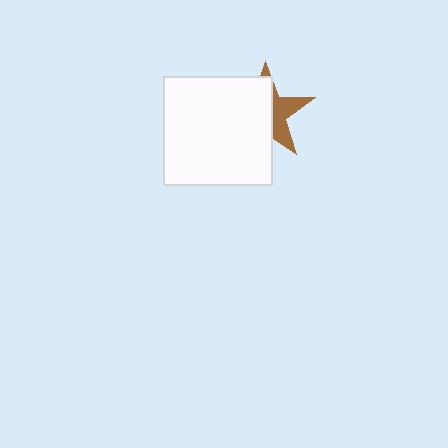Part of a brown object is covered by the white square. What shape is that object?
It is a star.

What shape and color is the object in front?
The object in front is a white square.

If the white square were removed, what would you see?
You would see the complete brown star.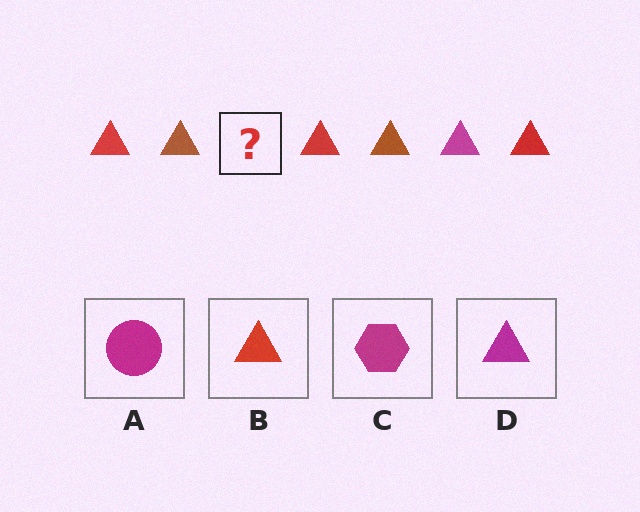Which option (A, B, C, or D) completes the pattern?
D.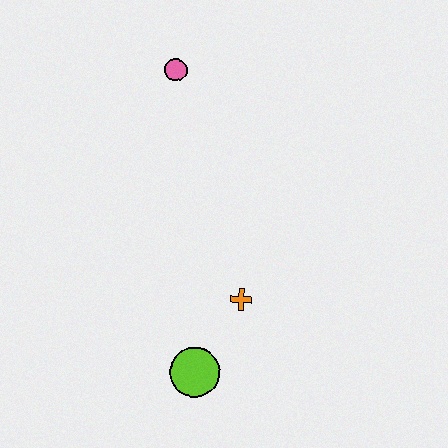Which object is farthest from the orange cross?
The pink circle is farthest from the orange cross.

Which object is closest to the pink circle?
The orange cross is closest to the pink circle.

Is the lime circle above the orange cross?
No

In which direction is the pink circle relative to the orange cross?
The pink circle is above the orange cross.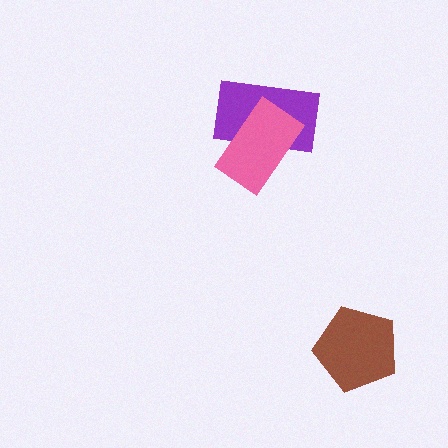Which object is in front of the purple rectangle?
The pink rectangle is in front of the purple rectangle.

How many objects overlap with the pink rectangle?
1 object overlaps with the pink rectangle.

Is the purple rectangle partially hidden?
Yes, it is partially covered by another shape.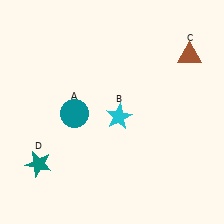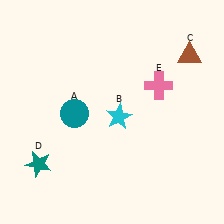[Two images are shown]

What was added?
A pink cross (E) was added in Image 2.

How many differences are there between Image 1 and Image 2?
There is 1 difference between the two images.